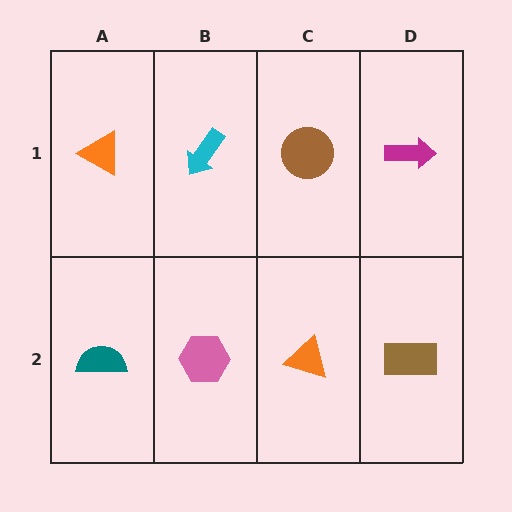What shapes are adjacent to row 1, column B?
A pink hexagon (row 2, column B), an orange triangle (row 1, column A), a brown circle (row 1, column C).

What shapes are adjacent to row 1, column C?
An orange triangle (row 2, column C), a cyan arrow (row 1, column B), a magenta arrow (row 1, column D).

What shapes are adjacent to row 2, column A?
An orange triangle (row 1, column A), a pink hexagon (row 2, column B).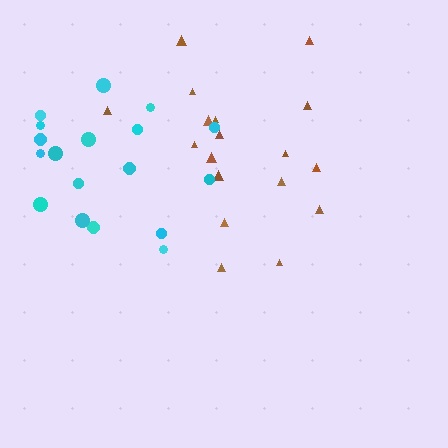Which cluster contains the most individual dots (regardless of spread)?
Brown (18).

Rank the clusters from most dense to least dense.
cyan, brown.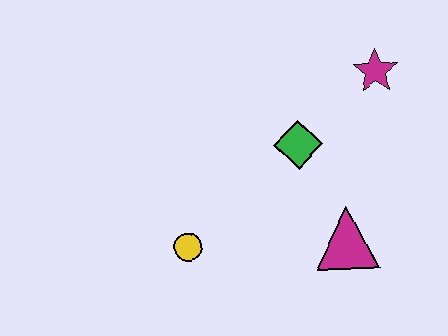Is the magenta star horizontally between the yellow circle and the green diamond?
No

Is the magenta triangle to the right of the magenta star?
No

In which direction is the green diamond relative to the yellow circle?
The green diamond is to the right of the yellow circle.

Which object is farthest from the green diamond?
The yellow circle is farthest from the green diamond.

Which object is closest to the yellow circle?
The green diamond is closest to the yellow circle.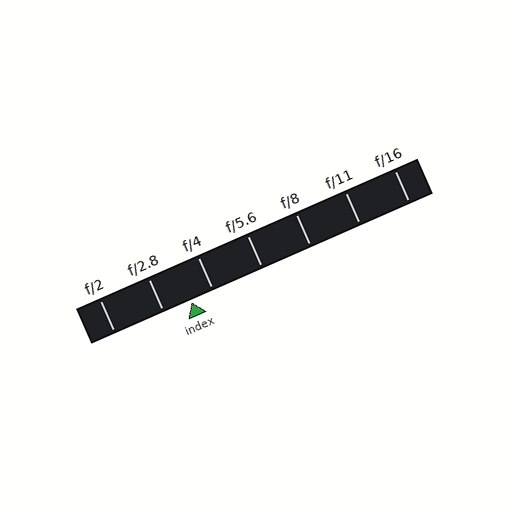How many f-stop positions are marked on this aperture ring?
There are 7 f-stop positions marked.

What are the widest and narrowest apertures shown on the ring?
The widest aperture shown is f/2 and the narrowest is f/16.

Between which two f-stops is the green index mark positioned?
The index mark is between f/2.8 and f/4.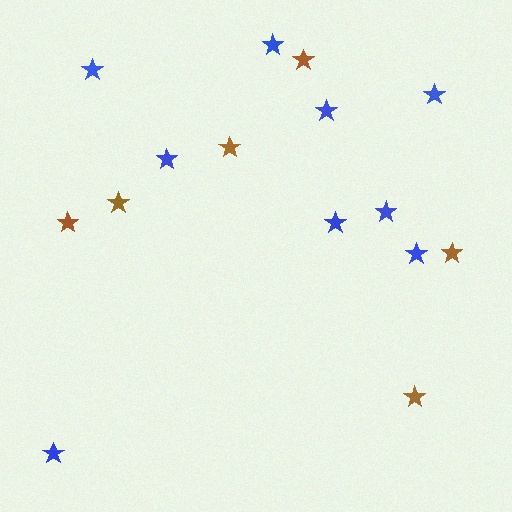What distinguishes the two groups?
There are 2 groups: one group of brown stars (6) and one group of blue stars (9).